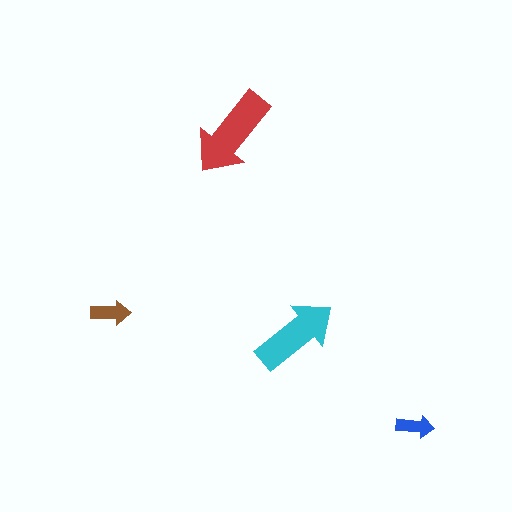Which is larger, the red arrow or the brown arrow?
The red one.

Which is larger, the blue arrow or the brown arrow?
The brown one.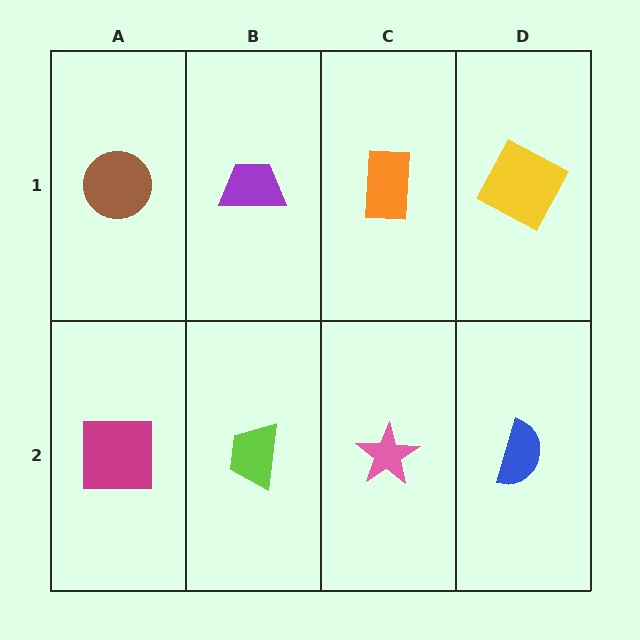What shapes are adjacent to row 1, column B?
A lime trapezoid (row 2, column B), a brown circle (row 1, column A), an orange rectangle (row 1, column C).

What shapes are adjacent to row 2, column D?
A yellow square (row 1, column D), a pink star (row 2, column C).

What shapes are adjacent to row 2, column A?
A brown circle (row 1, column A), a lime trapezoid (row 2, column B).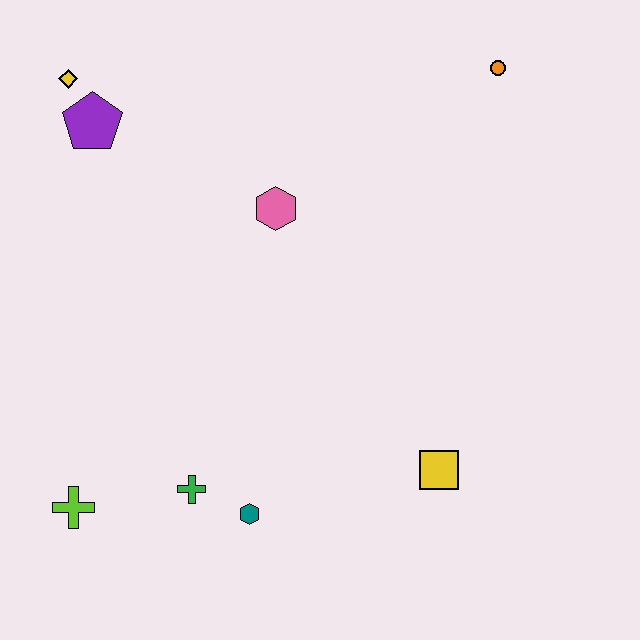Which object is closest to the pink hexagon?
The purple pentagon is closest to the pink hexagon.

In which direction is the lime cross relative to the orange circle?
The lime cross is below the orange circle.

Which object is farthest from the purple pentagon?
The yellow square is farthest from the purple pentagon.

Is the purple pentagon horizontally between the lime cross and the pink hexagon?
Yes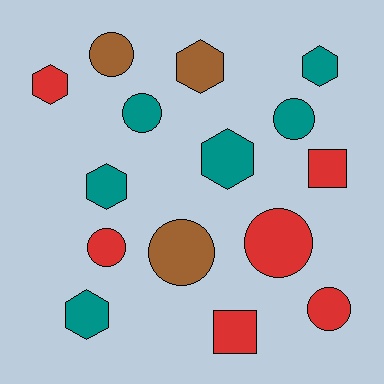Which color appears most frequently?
Teal, with 6 objects.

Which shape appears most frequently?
Circle, with 7 objects.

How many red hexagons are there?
There is 1 red hexagon.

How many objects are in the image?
There are 15 objects.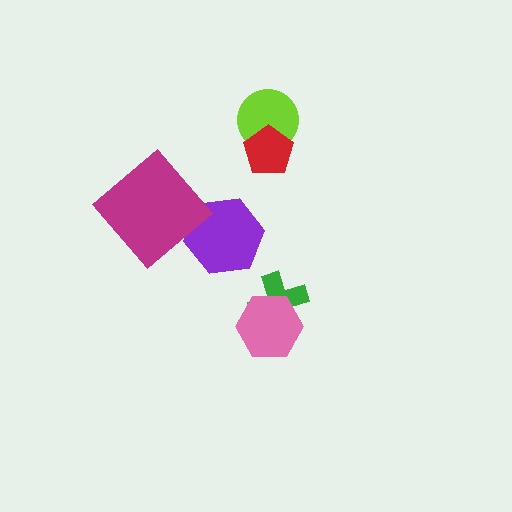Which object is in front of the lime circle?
The red pentagon is in front of the lime circle.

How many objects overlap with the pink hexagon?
1 object overlaps with the pink hexagon.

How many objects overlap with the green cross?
1 object overlaps with the green cross.